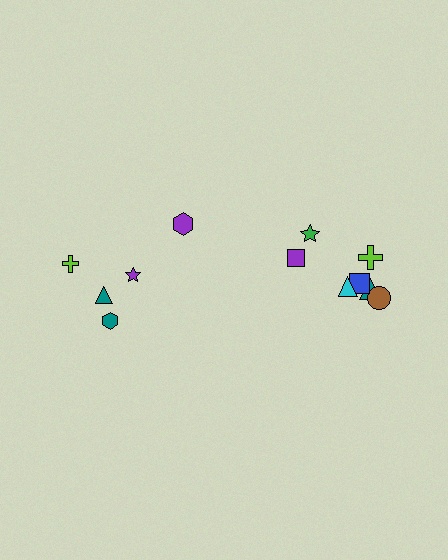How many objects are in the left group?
There are 5 objects.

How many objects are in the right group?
There are 7 objects.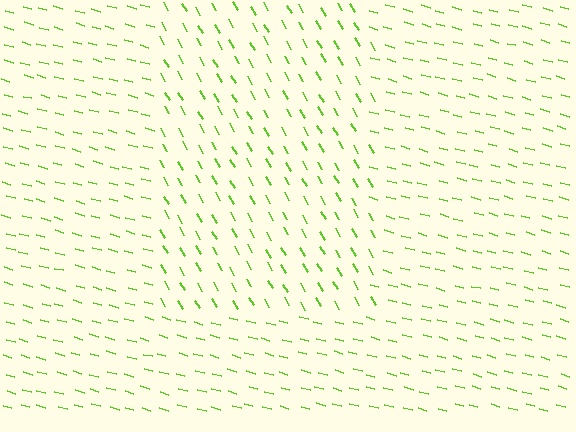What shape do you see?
I see a rectangle.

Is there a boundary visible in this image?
Yes, there is a texture boundary formed by a change in line orientation.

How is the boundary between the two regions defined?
The boundary is defined purely by a change in line orientation (approximately 45 degrees difference). All lines are the same color and thickness.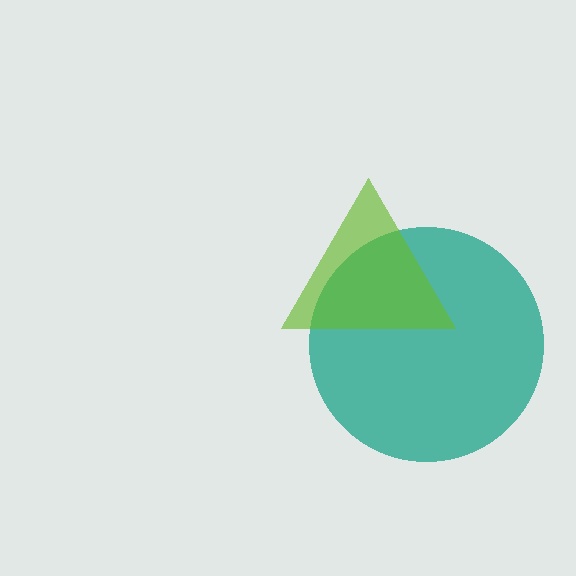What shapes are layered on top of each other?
The layered shapes are: a teal circle, a lime triangle.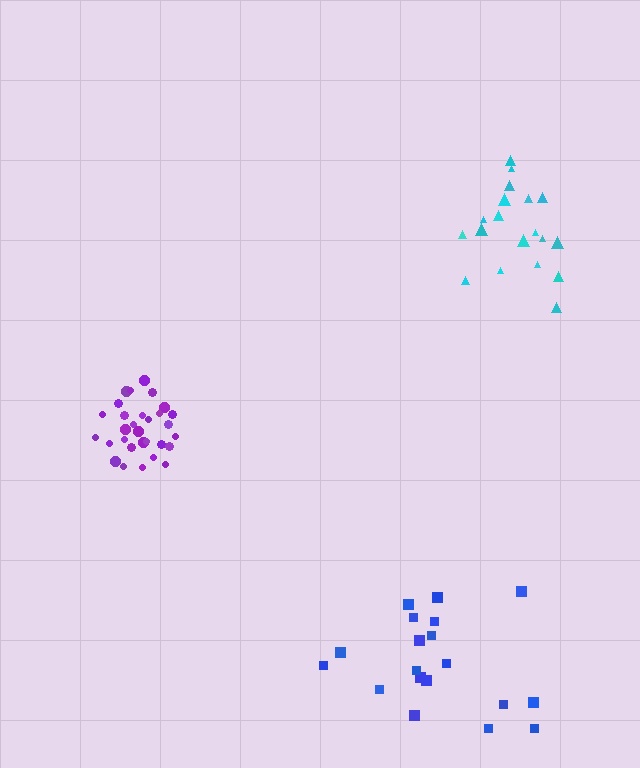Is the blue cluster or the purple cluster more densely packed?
Purple.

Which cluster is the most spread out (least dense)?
Blue.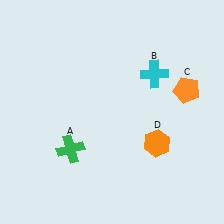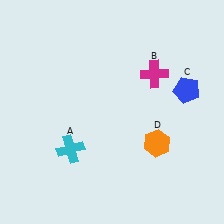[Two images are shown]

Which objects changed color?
A changed from green to cyan. B changed from cyan to magenta. C changed from orange to blue.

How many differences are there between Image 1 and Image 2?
There are 3 differences between the two images.